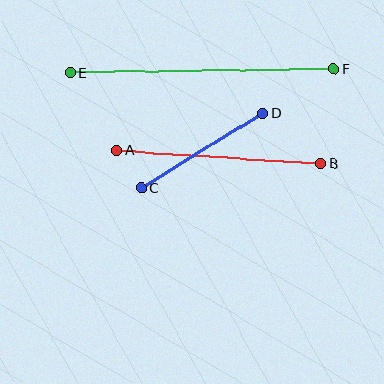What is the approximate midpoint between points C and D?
The midpoint is at approximately (202, 151) pixels.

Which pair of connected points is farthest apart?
Points E and F are farthest apart.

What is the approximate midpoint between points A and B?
The midpoint is at approximately (219, 157) pixels.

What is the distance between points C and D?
The distance is approximately 142 pixels.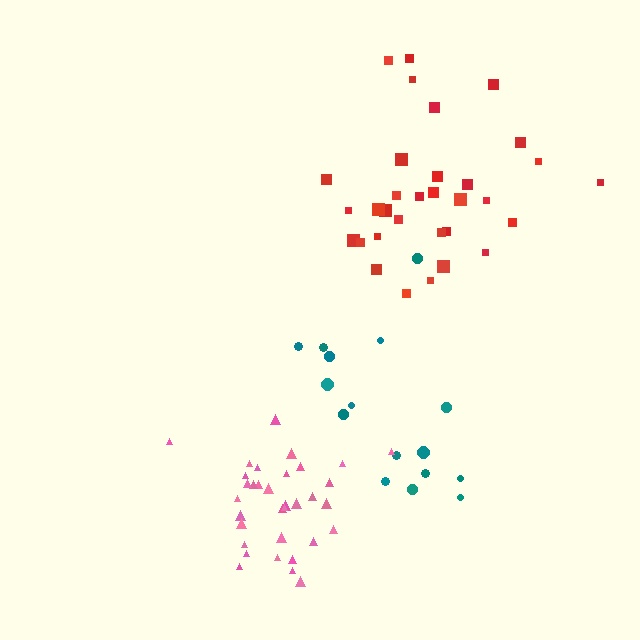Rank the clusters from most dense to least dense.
pink, red, teal.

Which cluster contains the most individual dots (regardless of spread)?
Pink (34).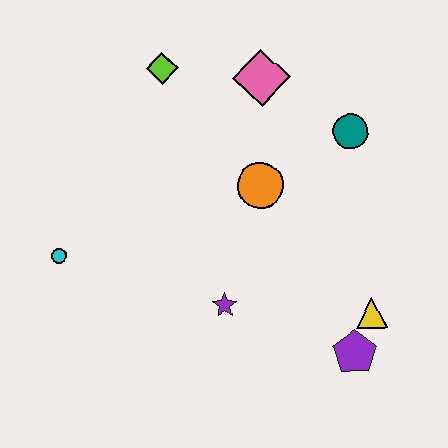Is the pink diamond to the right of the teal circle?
No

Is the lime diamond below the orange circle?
No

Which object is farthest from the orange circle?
The cyan circle is farthest from the orange circle.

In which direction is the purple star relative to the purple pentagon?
The purple star is to the left of the purple pentagon.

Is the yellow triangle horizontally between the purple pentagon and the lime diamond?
No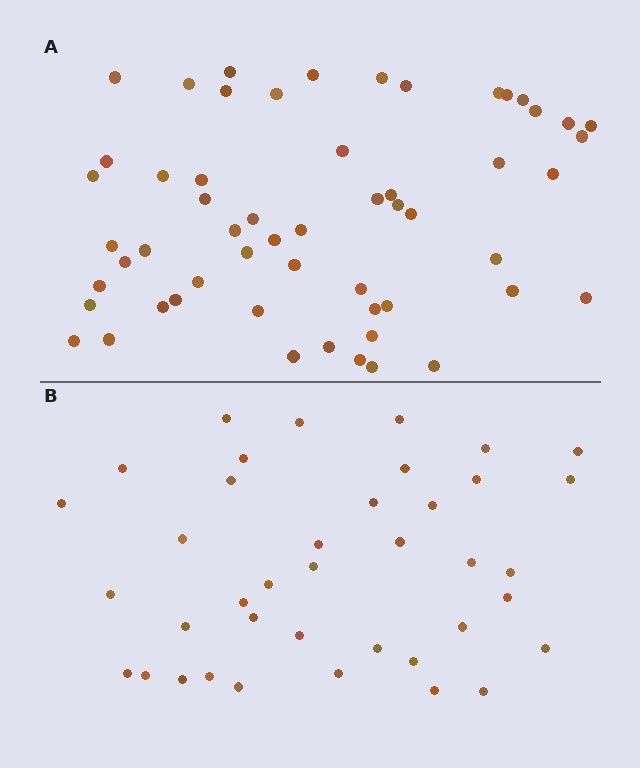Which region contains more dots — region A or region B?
Region A (the top region) has more dots.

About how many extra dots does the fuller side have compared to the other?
Region A has approximately 15 more dots than region B.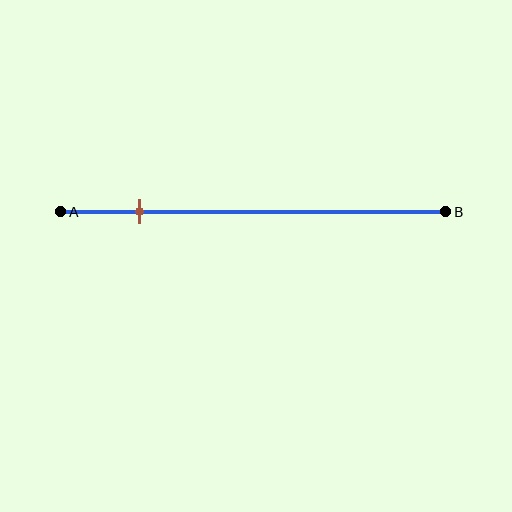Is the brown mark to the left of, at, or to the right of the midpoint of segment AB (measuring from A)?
The brown mark is to the left of the midpoint of segment AB.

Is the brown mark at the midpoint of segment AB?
No, the mark is at about 20% from A, not at the 50% midpoint.